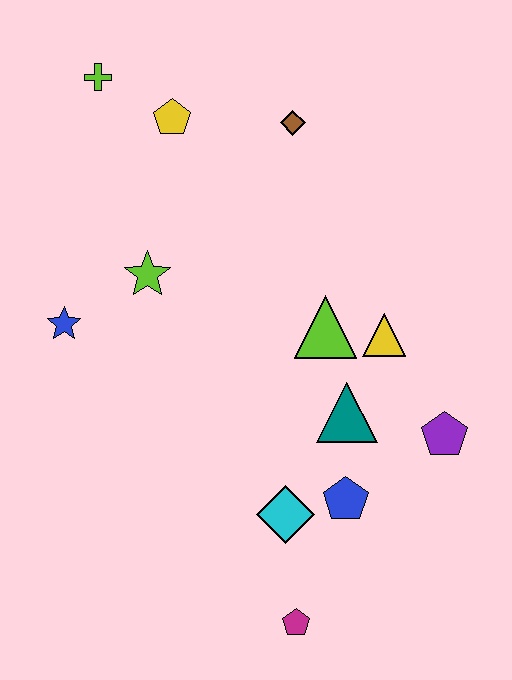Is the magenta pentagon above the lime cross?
No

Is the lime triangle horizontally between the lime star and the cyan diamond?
No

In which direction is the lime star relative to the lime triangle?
The lime star is to the left of the lime triangle.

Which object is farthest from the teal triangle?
The lime cross is farthest from the teal triangle.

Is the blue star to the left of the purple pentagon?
Yes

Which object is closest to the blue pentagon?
The cyan diamond is closest to the blue pentagon.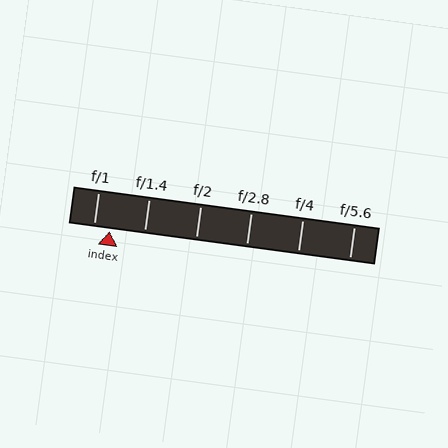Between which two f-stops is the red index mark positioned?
The index mark is between f/1 and f/1.4.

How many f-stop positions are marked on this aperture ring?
There are 6 f-stop positions marked.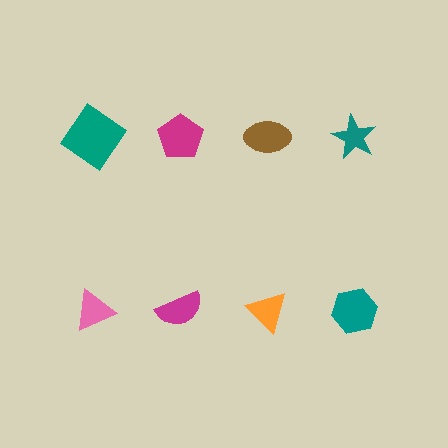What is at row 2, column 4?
A teal hexagon.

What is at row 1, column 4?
A teal star.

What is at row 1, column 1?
A teal diamond.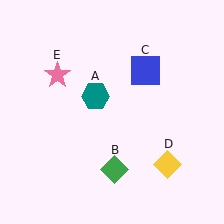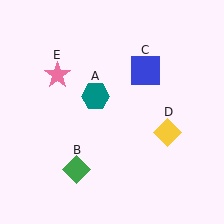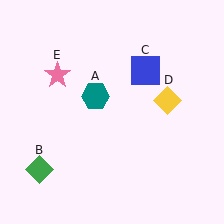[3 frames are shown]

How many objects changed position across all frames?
2 objects changed position: green diamond (object B), yellow diamond (object D).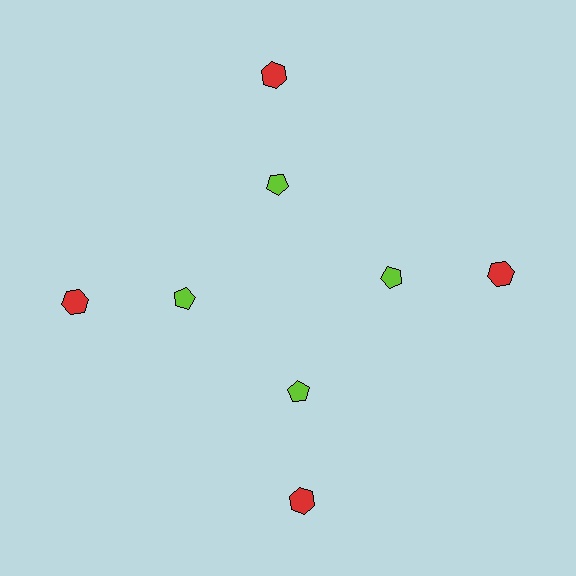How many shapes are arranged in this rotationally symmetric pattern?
There are 8 shapes, arranged in 4 groups of 2.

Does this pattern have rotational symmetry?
Yes, this pattern has 4-fold rotational symmetry. It looks the same after rotating 90 degrees around the center.